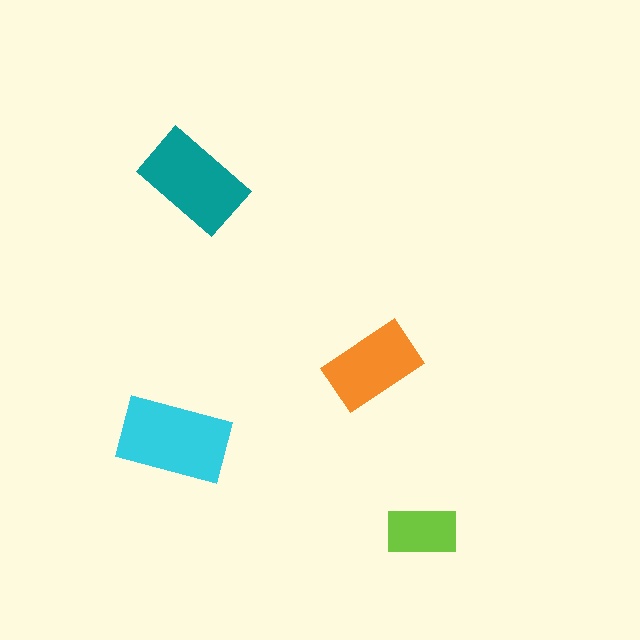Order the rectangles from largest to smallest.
the cyan one, the teal one, the orange one, the lime one.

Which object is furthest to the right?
The lime rectangle is rightmost.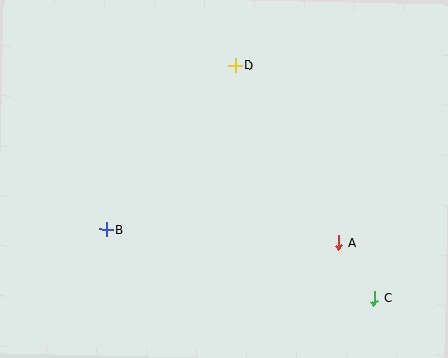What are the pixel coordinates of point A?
Point A is at (338, 242).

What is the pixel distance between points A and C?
The distance between A and C is 66 pixels.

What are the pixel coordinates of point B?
Point B is at (106, 229).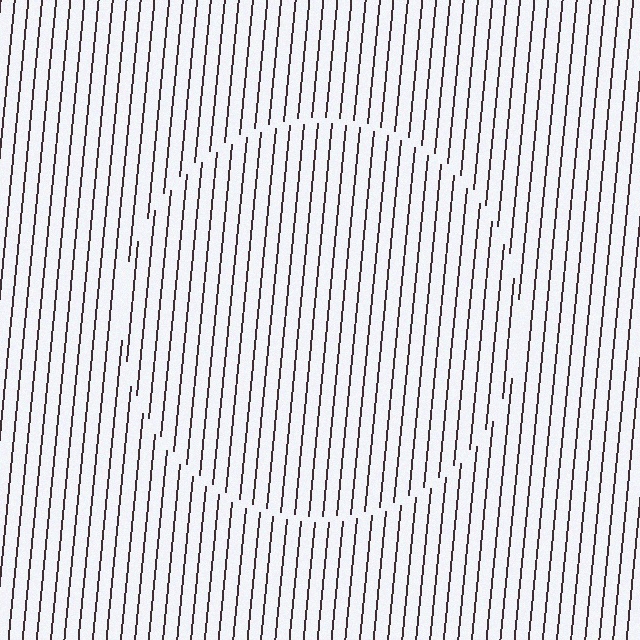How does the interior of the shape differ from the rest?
The interior of the shape contains the same grating, shifted by half a period — the contour is defined by the phase discontinuity where line-ends from the inner and outer gratings abut.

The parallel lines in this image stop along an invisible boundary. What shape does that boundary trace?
An illusory circle. The interior of the shape contains the same grating, shifted by half a period — the contour is defined by the phase discontinuity where line-ends from the inner and outer gratings abut.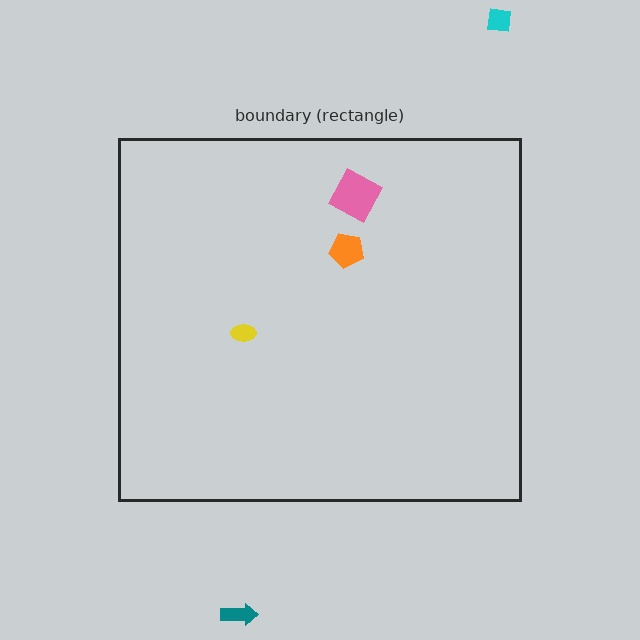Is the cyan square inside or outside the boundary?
Outside.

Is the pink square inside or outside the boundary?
Inside.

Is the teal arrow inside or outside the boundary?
Outside.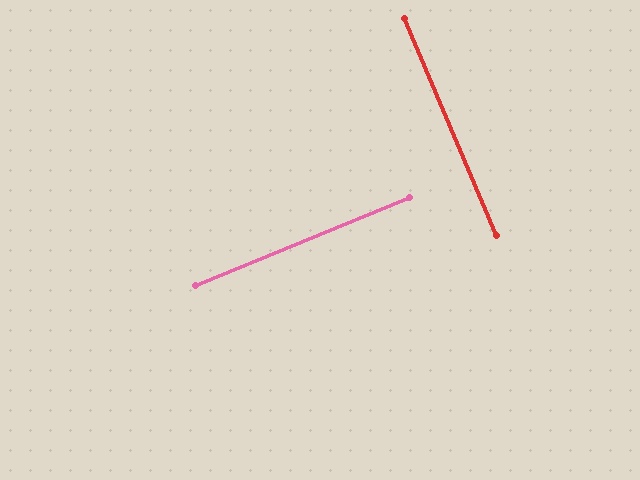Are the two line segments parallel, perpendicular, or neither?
Perpendicular — they meet at approximately 89°.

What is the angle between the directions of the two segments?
Approximately 89 degrees.